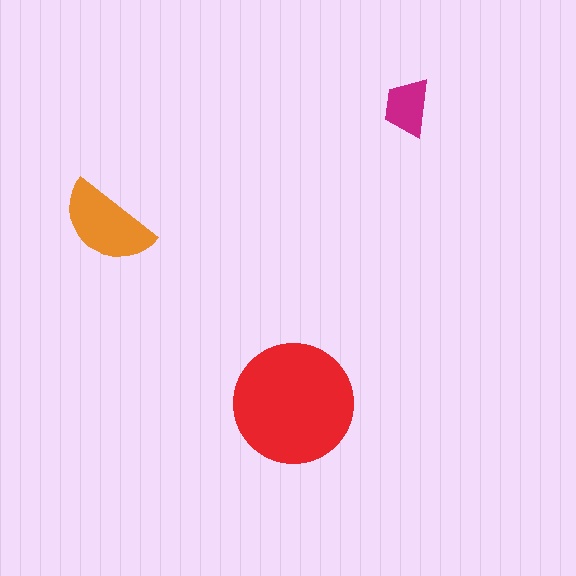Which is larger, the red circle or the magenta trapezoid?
The red circle.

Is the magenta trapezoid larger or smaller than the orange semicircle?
Smaller.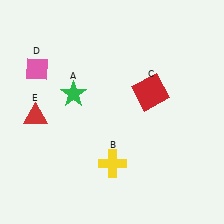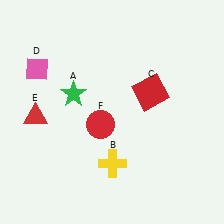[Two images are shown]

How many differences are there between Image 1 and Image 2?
There is 1 difference between the two images.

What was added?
A red circle (F) was added in Image 2.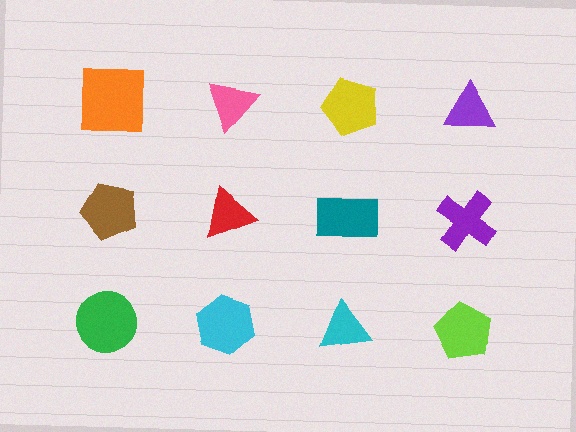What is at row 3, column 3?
A cyan triangle.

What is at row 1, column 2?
A pink triangle.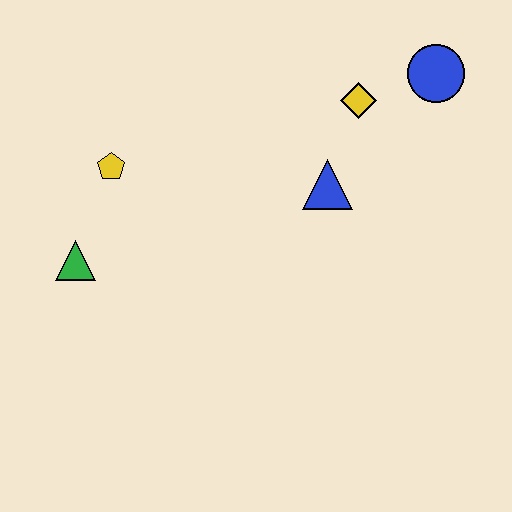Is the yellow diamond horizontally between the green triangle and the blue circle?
Yes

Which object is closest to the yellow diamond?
The blue circle is closest to the yellow diamond.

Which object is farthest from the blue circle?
The green triangle is farthest from the blue circle.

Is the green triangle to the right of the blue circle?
No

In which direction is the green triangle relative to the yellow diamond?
The green triangle is to the left of the yellow diamond.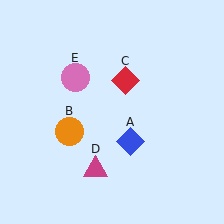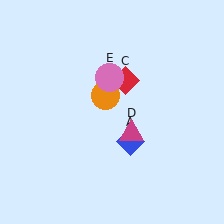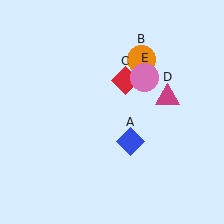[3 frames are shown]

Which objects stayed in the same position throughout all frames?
Blue diamond (object A) and red diamond (object C) remained stationary.